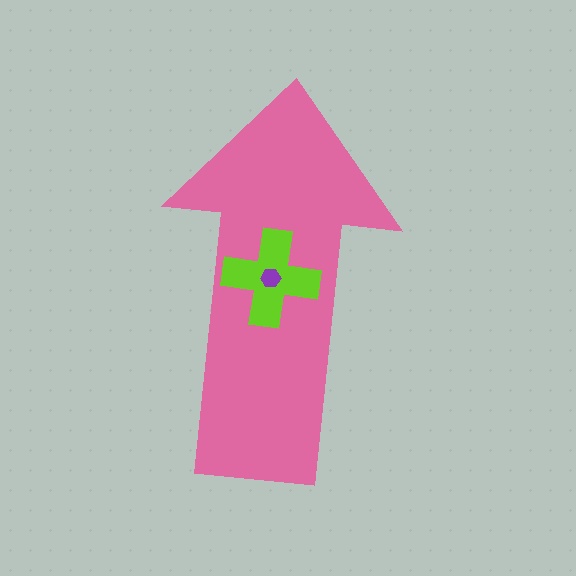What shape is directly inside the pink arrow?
The lime cross.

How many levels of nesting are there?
3.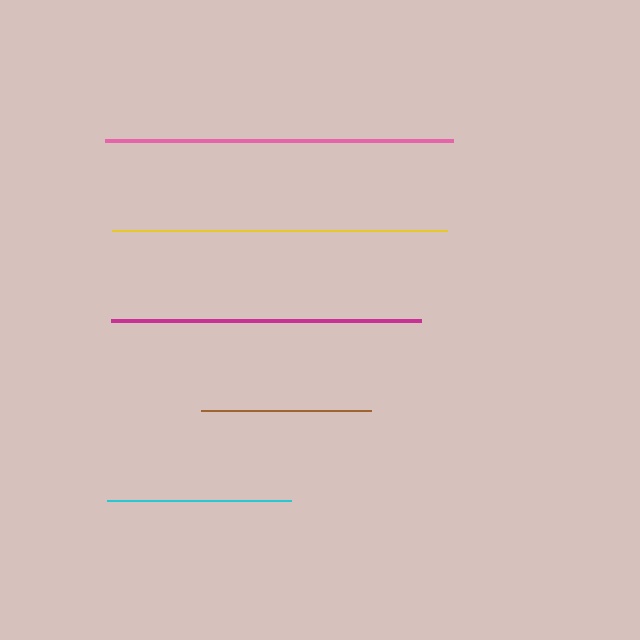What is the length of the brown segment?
The brown segment is approximately 170 pixels long.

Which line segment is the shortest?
The brown line is the shortest at approximately 170 pixels.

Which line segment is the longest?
The pink line is the longest at approximately 347 pixels.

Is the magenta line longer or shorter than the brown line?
The magenta line is longer than the brown line.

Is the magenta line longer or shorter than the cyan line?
The magenta line is longer than the cyan line.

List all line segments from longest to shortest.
From longest to shortest: pink, yellow, magenta, cyan, brown.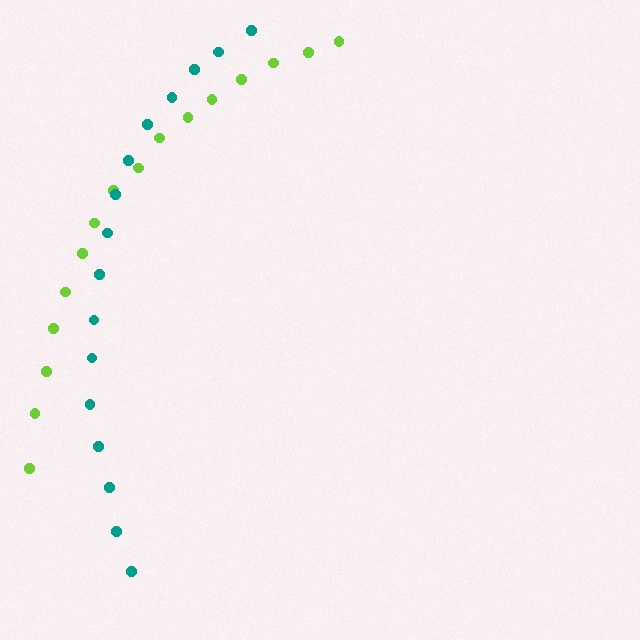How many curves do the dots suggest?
There are 2 distinct paths.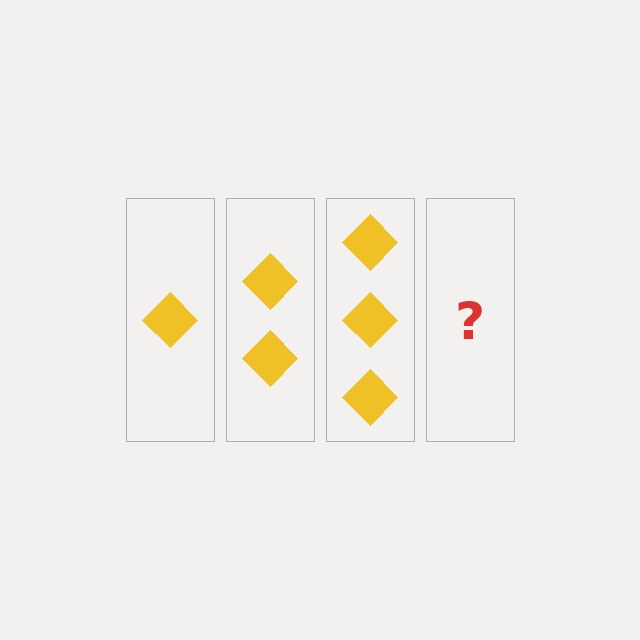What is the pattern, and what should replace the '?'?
The pattern is that each step adds one more diamond. The '?' should be 4 diamonds.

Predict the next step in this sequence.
The next step is 4 diamonds.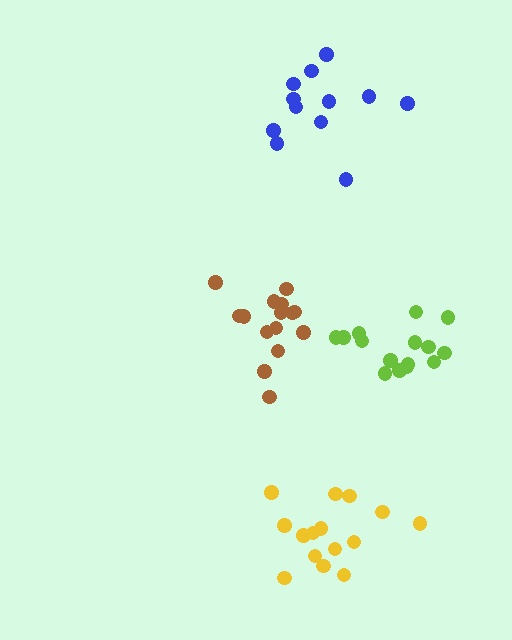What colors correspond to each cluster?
The clusters are colored: yellow, brown, blue, lime.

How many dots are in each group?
Group 1: 15 dots, Group 2: 15 dots, Group 3: 12 dots, Group 4: 15 dots (57 total).